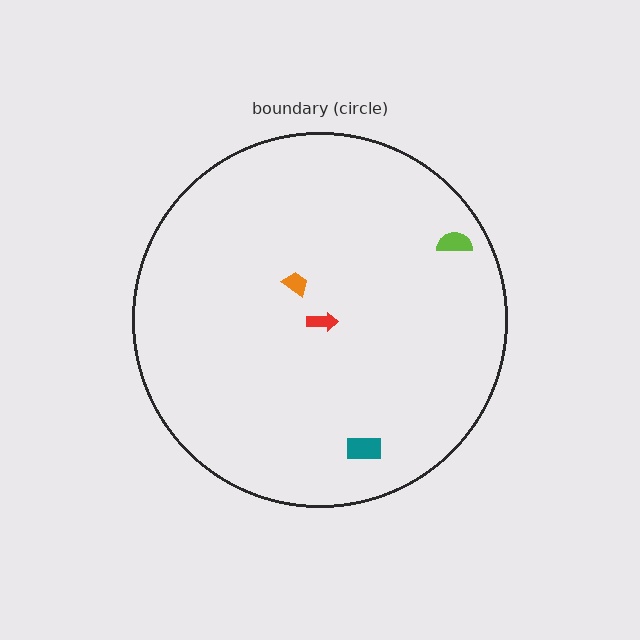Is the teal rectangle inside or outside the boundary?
Inside.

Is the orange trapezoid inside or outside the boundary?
Inside.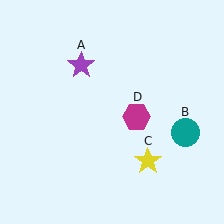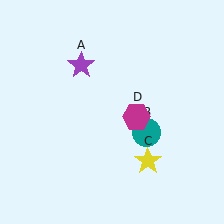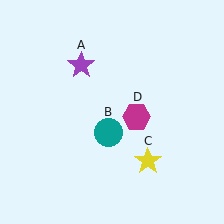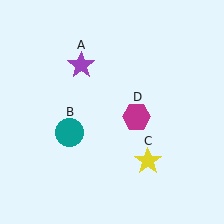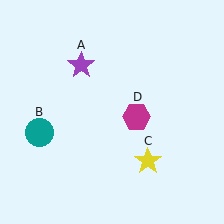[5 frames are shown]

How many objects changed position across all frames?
1 object changed position: teal circle (object B).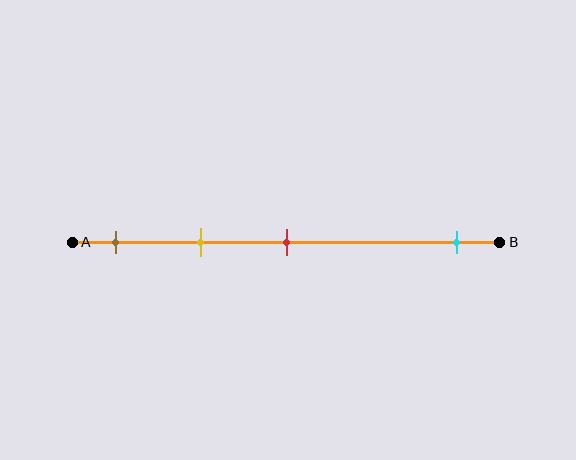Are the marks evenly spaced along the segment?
No, the marks are not evenly spaced.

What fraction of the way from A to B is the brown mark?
The brown mark is approximately 10% (0.1) of the way from A to B.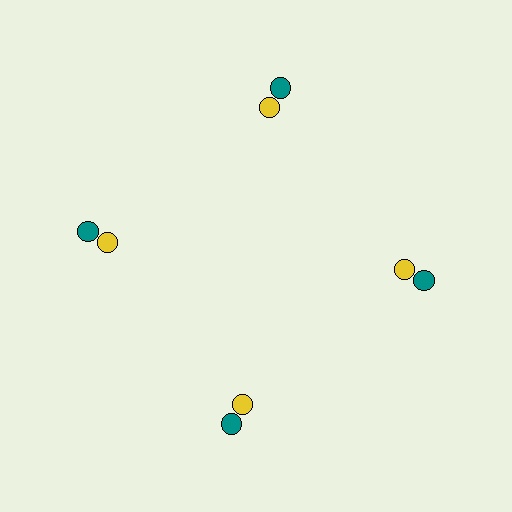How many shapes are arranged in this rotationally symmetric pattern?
There are 8 shapes, arranged in 4 groups of 2.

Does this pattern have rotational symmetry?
Yes, this pattern has 4-fold rotational symmetry. It looks the same after rotating 90 degrees around the center.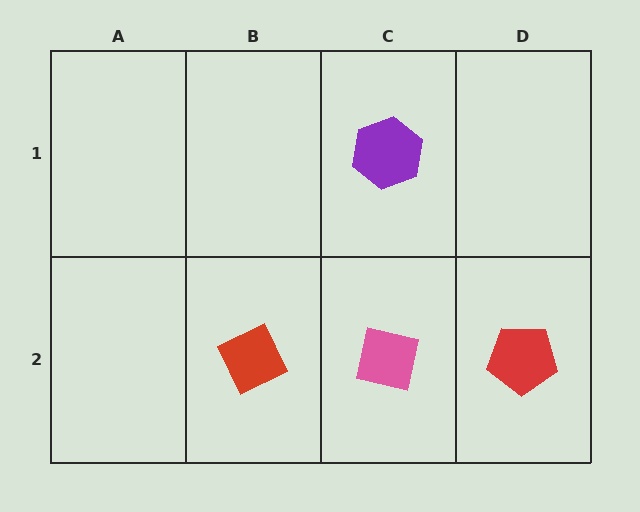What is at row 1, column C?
A purple hexagon.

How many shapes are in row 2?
3 shapes.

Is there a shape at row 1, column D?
No, that cell is empty.